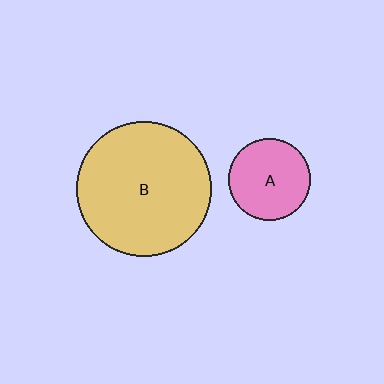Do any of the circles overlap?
No, none of the circles overlap.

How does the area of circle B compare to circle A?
Approximately 2.7 times.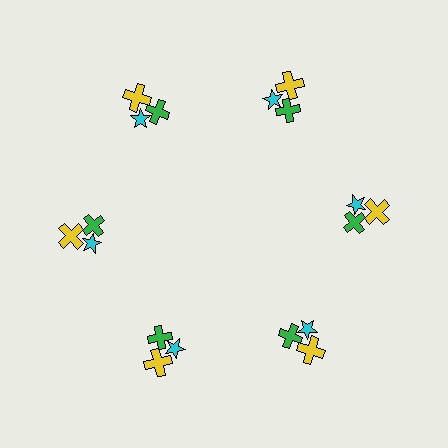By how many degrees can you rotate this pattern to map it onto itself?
The pattern maps onto itself every 60 degrees of rotation.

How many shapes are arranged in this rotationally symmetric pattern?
There are 18 shapes, arranged in 6 groups of 3.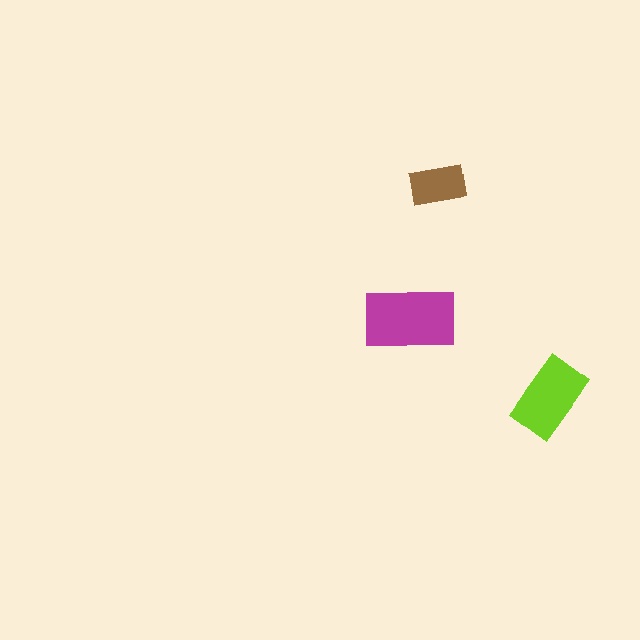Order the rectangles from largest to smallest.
the magenta one, the lime one, the brown one.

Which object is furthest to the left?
The magenta rectangle is leftmost.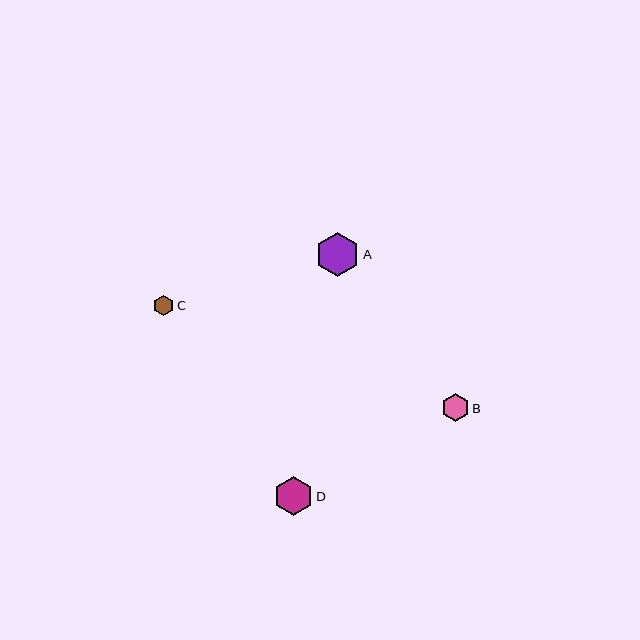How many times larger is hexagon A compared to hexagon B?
Hexagon A is approximately 1.6 times the size of hexagon B.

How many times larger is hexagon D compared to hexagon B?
Hexagon D is approximately 1.4 times the size of hexagon B.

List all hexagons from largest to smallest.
From largest to smallest: A, D, B, C.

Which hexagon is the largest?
Hexagon A is the largest with a size of approximately 44 pixels.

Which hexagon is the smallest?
Hexagon C is the smallest with a size of approximately 20 pixels.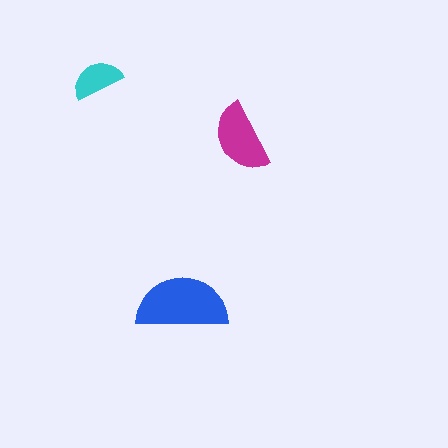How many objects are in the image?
There are 3 objects in the image.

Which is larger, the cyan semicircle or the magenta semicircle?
The magenta one.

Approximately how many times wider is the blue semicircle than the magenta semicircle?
About 1.5 times wider.